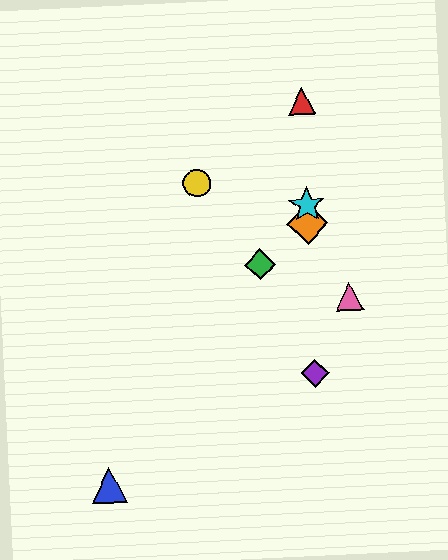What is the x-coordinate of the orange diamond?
The orange diamond is at x≈308.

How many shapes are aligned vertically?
4 shapes (the red triangle, the purple diamond, the orange diamond, the cyan star) are aligned vertically.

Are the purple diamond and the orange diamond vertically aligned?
Yes, both are at x≈315.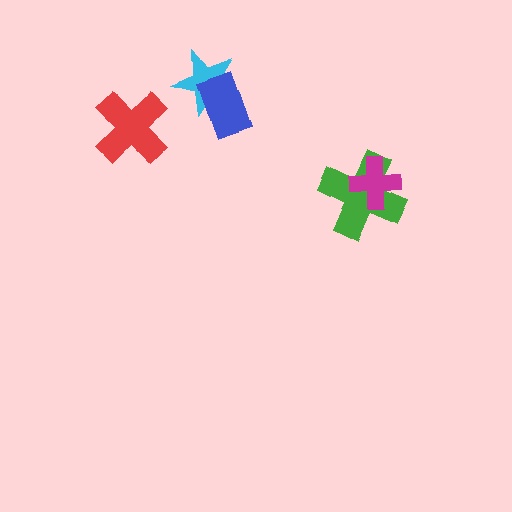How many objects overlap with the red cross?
0 objects overlap with the red cross.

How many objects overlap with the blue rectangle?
1 object overlaps with the blue rectangle.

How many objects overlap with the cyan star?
1 object overlaps with the cyan star.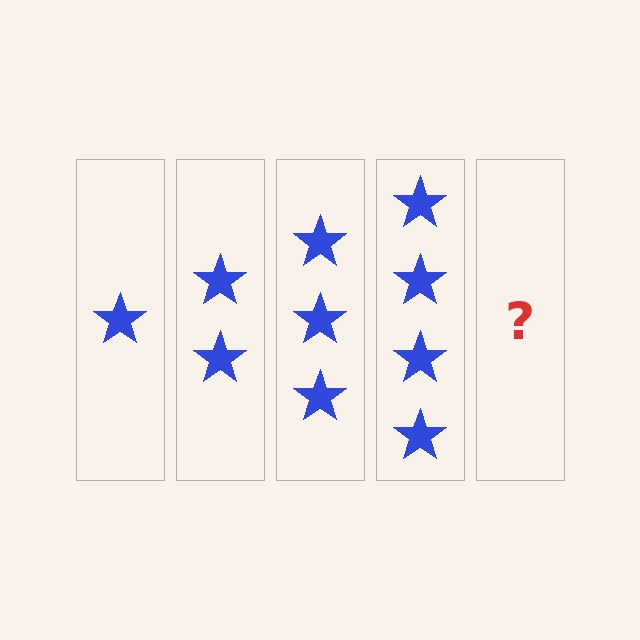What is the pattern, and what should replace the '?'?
The pattern is that each step adds one more star. The '?' should be 5 stars.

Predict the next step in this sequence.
The next step is 5 stars.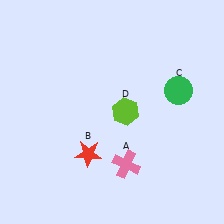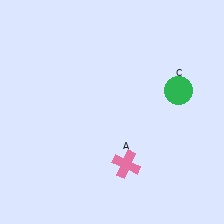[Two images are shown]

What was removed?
The lime hexagon (D), the red star (B) were removed in Image 2.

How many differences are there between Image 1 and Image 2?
There are 2 differences between the two images.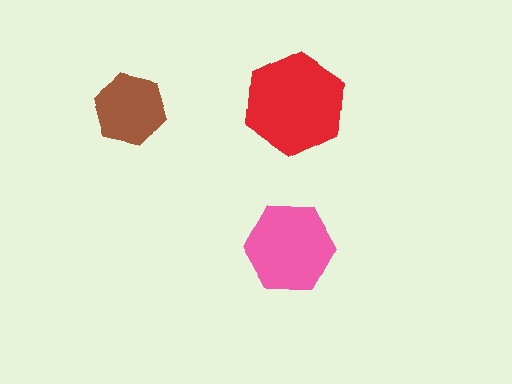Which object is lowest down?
The pink hexagon is bottommost.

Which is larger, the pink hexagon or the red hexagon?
The red one.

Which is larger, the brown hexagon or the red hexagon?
The red one.